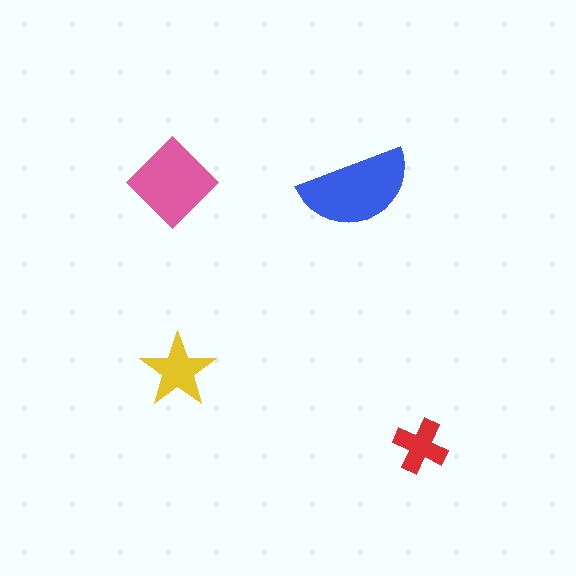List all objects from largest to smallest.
The blue semicircle, the pink diamond, the yellow star, the red cross.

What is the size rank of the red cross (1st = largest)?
4th.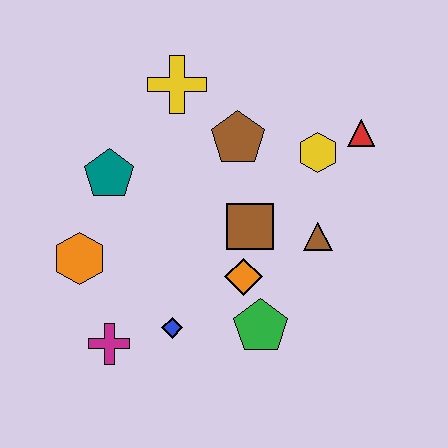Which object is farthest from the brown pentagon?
The magenta cross is farthest from the brown pentagon.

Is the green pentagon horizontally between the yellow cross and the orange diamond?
No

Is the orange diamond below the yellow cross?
Yes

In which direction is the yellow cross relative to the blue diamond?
The yellow cross is above the blue diamond.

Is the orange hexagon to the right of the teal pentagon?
No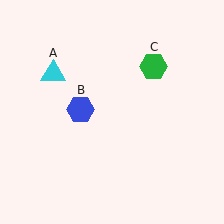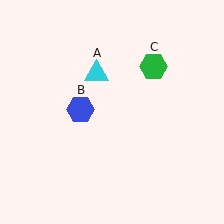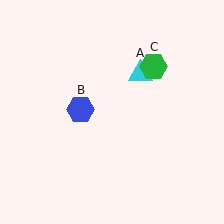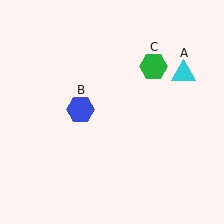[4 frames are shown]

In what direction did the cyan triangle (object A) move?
The cyan triangle (object A) moved right.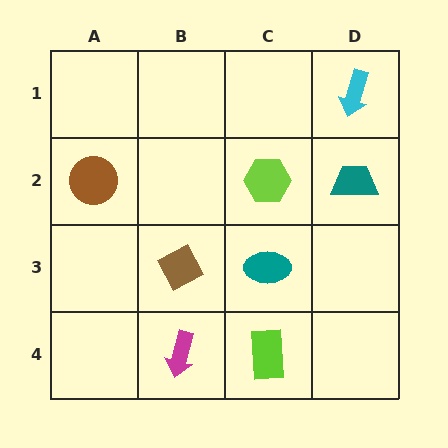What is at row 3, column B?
A brown diamond.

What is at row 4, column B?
A magenta arrow.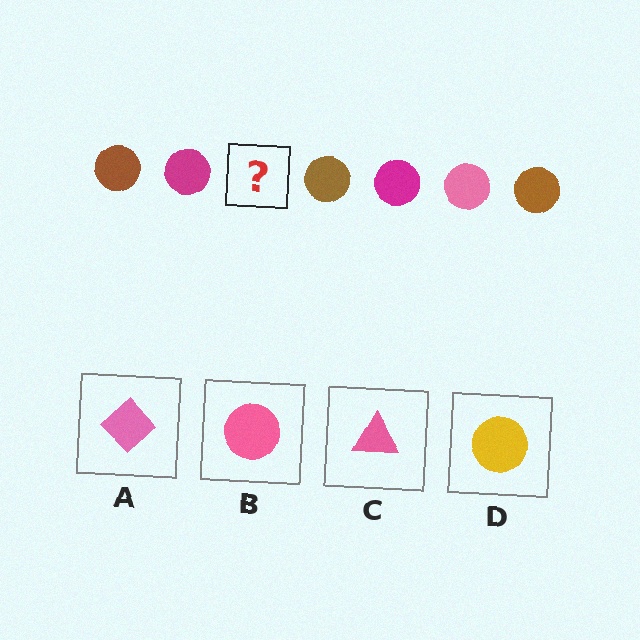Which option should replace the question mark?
Option B.